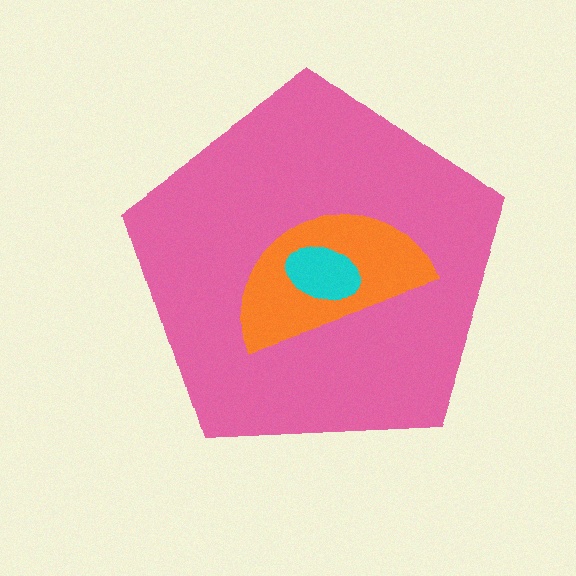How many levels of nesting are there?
3.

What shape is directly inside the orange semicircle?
The cyan ellipse.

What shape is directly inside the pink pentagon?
The orange semicircle.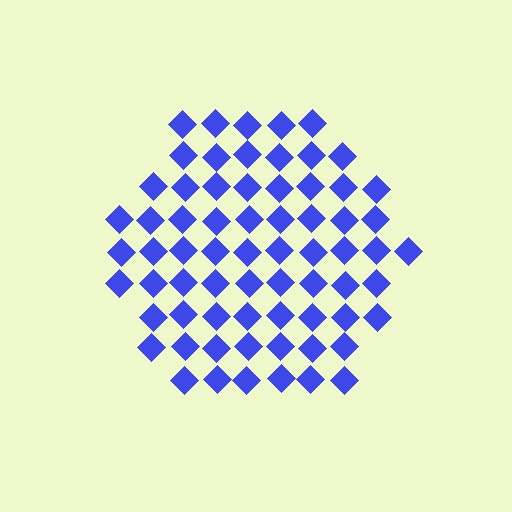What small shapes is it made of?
It is made of small diamonds.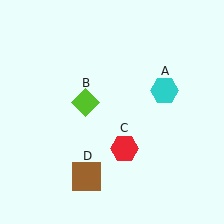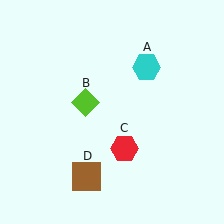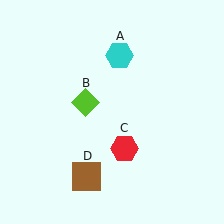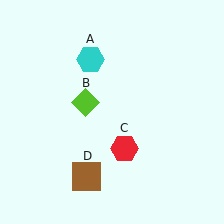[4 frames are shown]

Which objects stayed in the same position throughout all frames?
Lime diamond (object B) and red hexagon (object C) and brown square (object D) remained stationary.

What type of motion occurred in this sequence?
The cyan hexagon (object A) rotated counterclockwise around the center of the scene.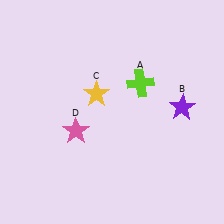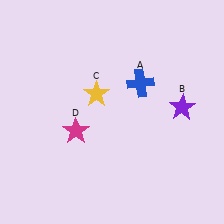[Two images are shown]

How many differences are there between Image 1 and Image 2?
There are 2 differences between the two images.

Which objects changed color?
A changed from lime to blue. D changed from pink to magenta.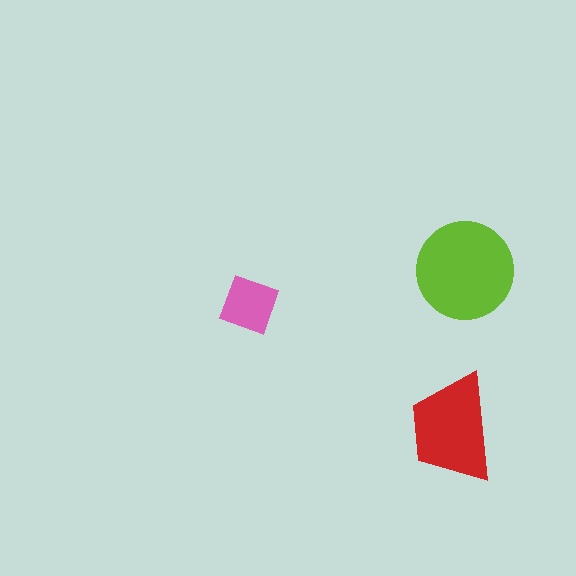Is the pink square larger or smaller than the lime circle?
Smaller.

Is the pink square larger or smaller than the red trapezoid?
Smaller.